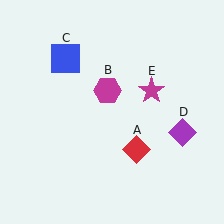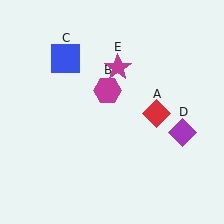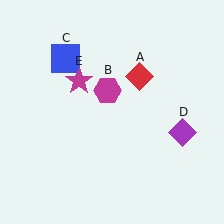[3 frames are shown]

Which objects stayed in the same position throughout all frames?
Magenta hexagon (object B) and blue square (object C) and purple diamond (object D) remained stationary.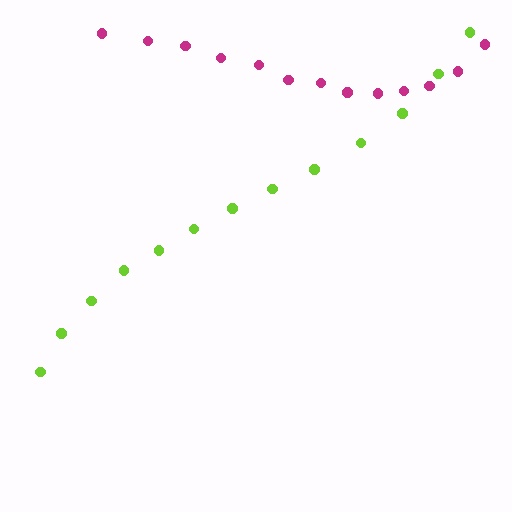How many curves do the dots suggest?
There are 2 distinct paths.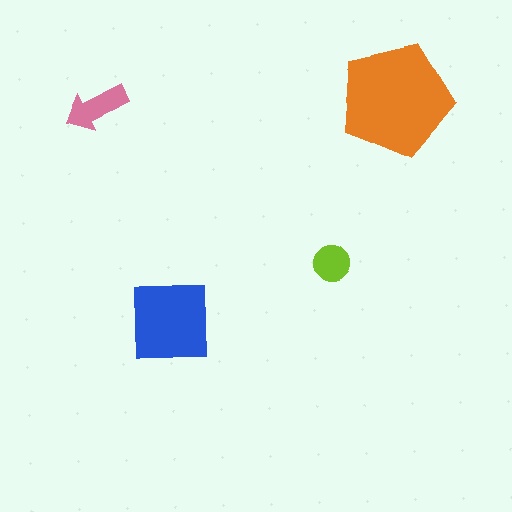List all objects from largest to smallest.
The orange pentagon, the blue square, the pink arrow, the lime circle.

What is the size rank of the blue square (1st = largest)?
2nd.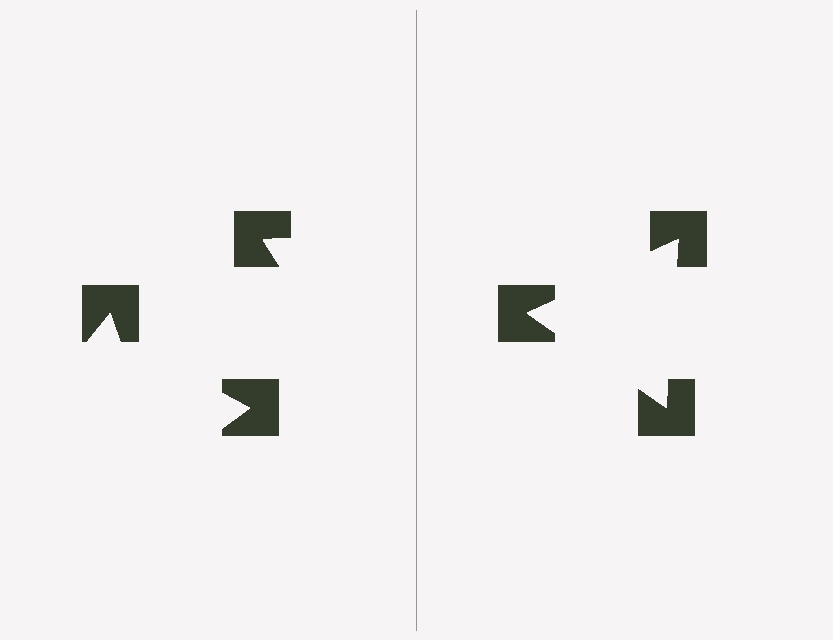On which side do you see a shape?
An illusory triangle appears on the right side. On the left side the wedge cuts are rotated, so no coherent shape forms.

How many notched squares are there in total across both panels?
6 — 3 on each side.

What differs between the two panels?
The notched squares are positioned identically on both sides; only the wedge orientations differ. On the right they align to a triangle; on the left they are misaligned.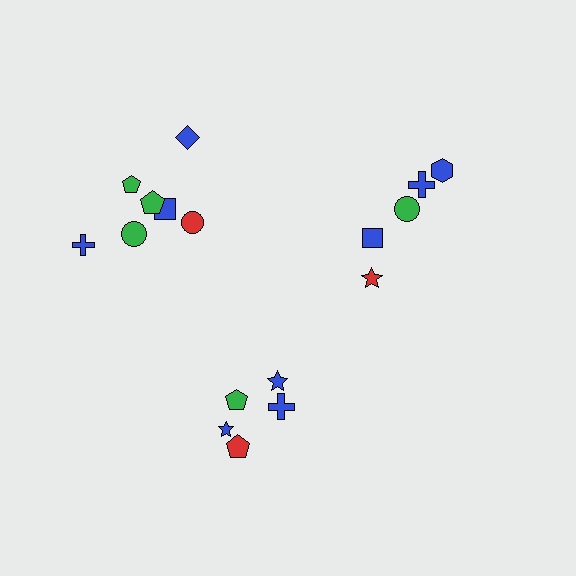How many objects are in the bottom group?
There are 5 objects.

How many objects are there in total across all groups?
There are 17 objects.